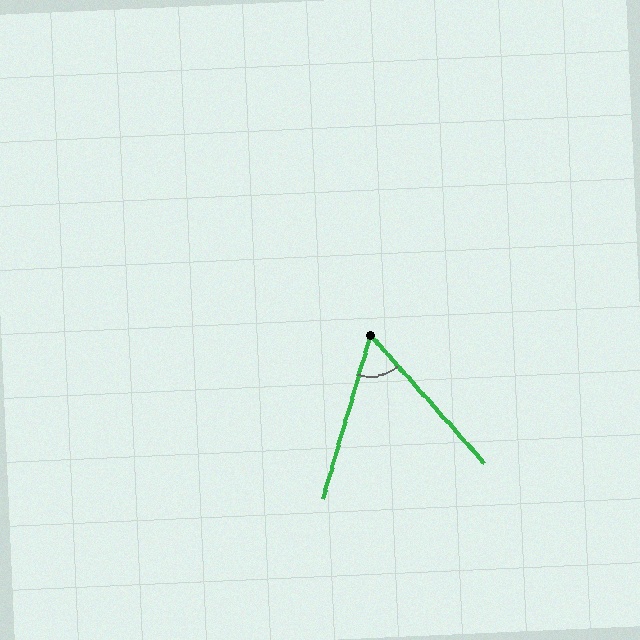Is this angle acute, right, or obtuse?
It is acute.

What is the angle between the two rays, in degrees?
Approximately 58 degrees.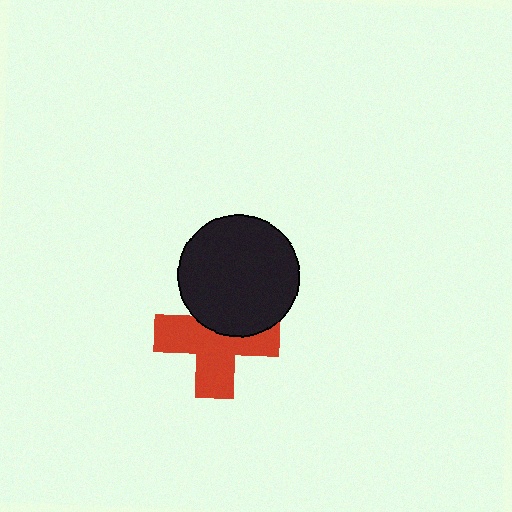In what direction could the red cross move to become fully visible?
The red cross could move down. That would shift it out from behind the black circle entirely.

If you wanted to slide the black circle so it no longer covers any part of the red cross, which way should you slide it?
Slide it up — that is the most direct way to separate the two shapes.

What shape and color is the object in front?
The object in front is a black circle.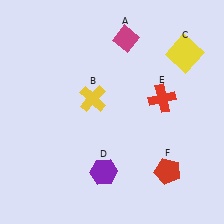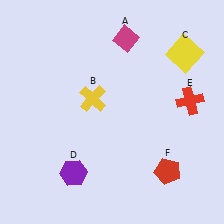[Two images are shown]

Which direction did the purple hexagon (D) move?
The purple hexagon (D) moved left.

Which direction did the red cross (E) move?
The red cross (E) moved right.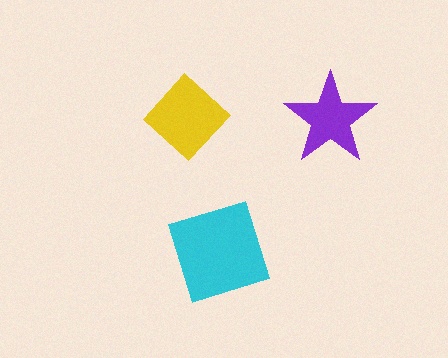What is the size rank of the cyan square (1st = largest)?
1st.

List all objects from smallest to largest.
The purple star, the yellow diamond, the cyan square.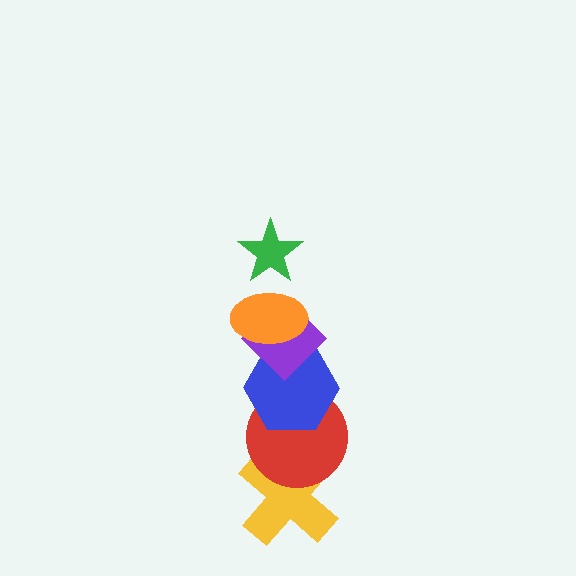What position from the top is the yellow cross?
The yellow cross is 6th from the top.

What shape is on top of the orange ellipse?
The green star is on top of the orange ellipse.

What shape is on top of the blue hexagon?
The purple diamond is on top of the blue hexagon.